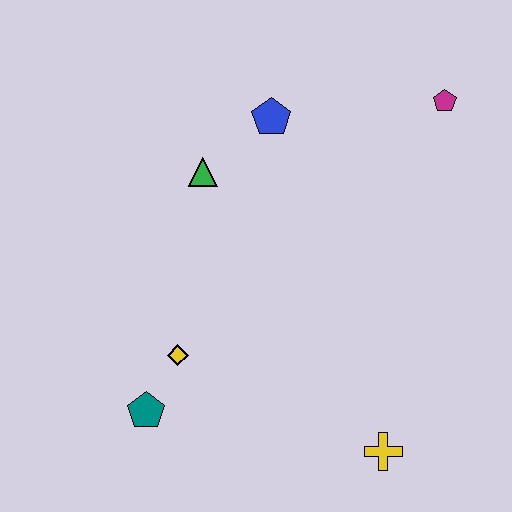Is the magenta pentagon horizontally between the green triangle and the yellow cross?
No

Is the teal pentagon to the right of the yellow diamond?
No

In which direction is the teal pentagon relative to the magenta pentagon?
The teal pentagon is below the magenta pentagon.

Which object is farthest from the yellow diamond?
The magenta pentagon is farthest from the yellow diamond.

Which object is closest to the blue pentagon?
The green triangle is closest to the blue pentagon.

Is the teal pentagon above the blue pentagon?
No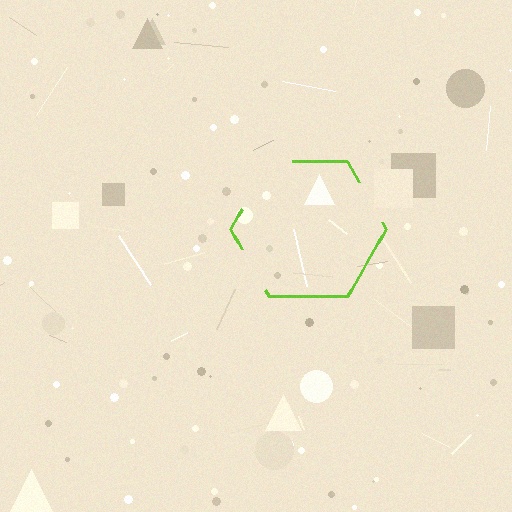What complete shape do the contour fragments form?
The contour fragments form a hexagon.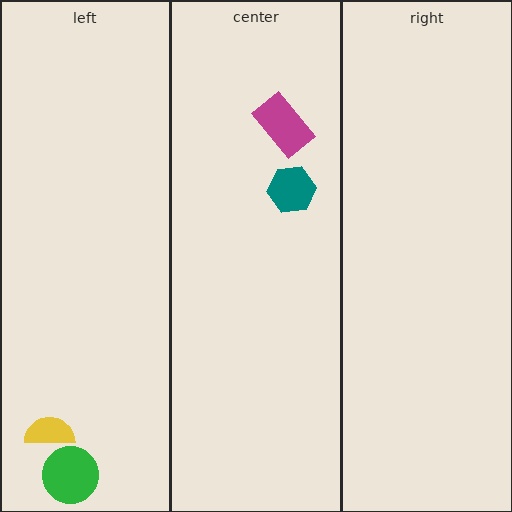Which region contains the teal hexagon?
The center region.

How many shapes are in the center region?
2.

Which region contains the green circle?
The left region.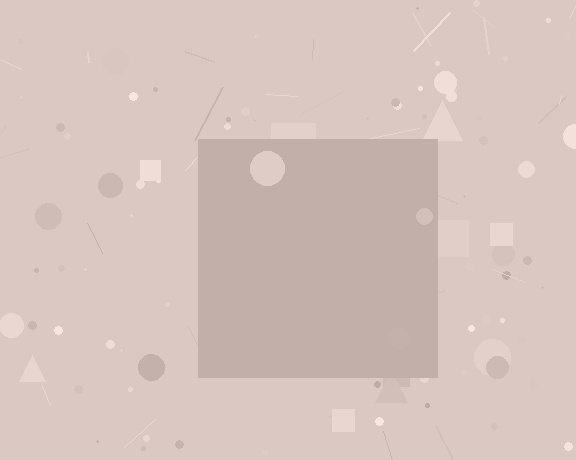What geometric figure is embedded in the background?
A square is embedded in the background.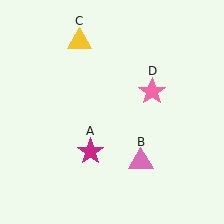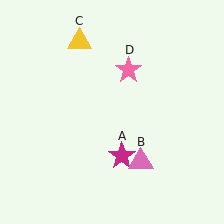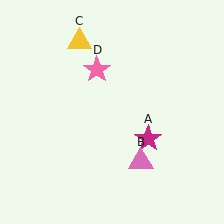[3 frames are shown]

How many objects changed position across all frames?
2 objects changed position: magenta star (object A), pink star (object D).